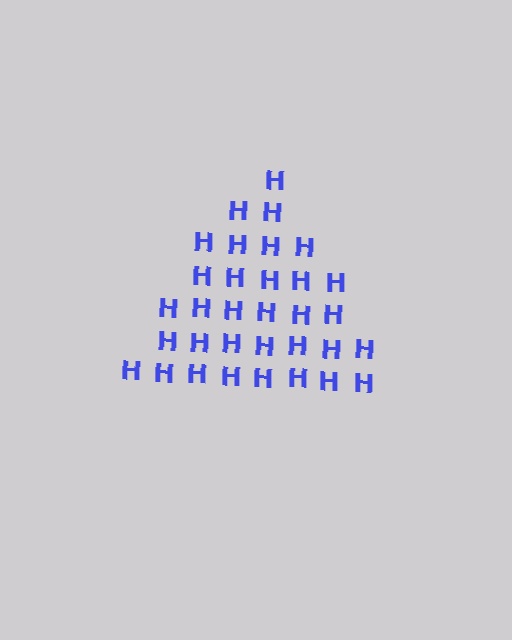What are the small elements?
The small elements are letter H's.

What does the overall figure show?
The overall figure shows a triangle.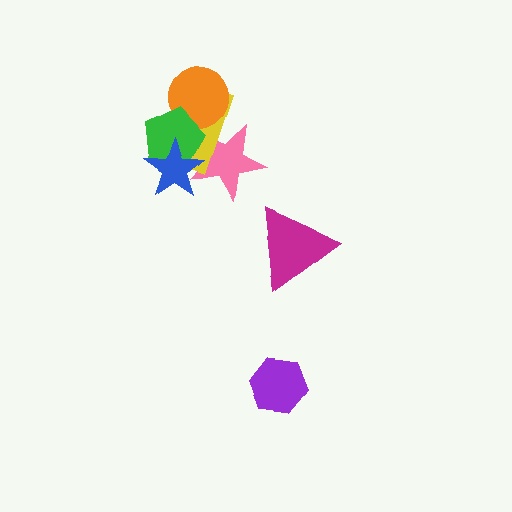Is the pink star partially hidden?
Yes, it is partially covered by another shape.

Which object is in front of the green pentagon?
The blue star is in front of the green pentagon.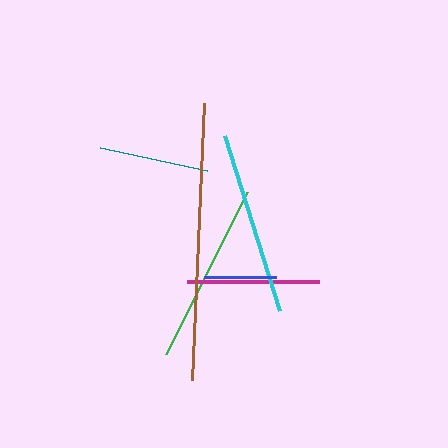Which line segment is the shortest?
The blue line is the shortest at approximately 72 pixels.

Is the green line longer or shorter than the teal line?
The green line is longer than the teal line.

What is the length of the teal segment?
The teal segment is approximately 110 pixels long.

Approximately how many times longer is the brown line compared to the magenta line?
The brown line is approximately 2.1 times the length of the magenta line.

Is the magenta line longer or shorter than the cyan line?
The cyan line is longer than the magenta line.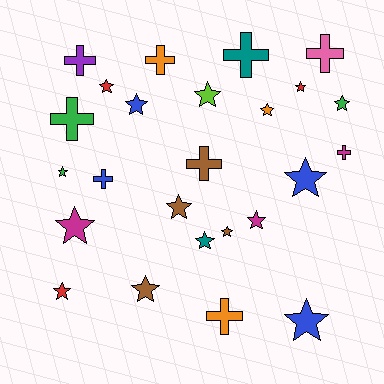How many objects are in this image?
There are 25 objects.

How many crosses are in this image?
There are 9 crosses.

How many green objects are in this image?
There are 3 green objects.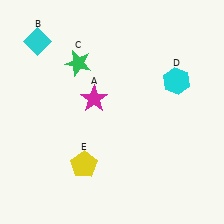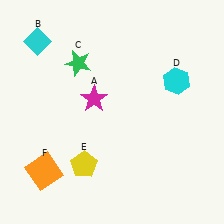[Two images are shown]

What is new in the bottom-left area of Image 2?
An orange square (F) was added in the bottom-left area of Image 2.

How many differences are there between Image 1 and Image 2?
There is 1 difference between the two images.